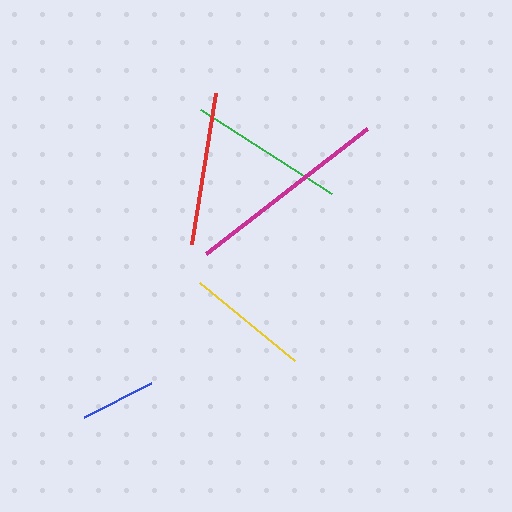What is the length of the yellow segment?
The yellow segment is approximately 123 pixels long.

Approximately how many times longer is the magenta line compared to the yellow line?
The magenta line is approximately 1.6 times the length of the yellow line.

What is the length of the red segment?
The red segment is approximately 152 pixels long.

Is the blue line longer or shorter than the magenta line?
The magenta line is longer than the blue line.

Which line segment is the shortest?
The blue line is the shortest at approximately 75 pixels.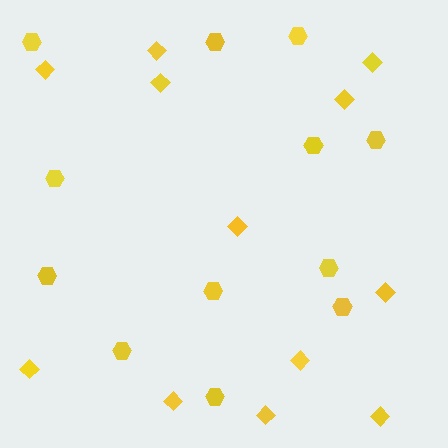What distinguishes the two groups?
There are 2 groups: one group of hexagons (12) and one group of diamonds (12).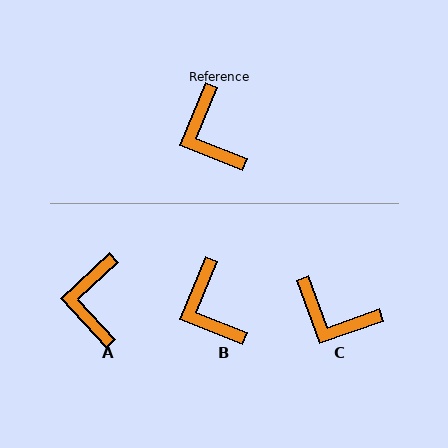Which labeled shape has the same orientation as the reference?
B.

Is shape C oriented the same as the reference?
No, it is off by about 42 degrees.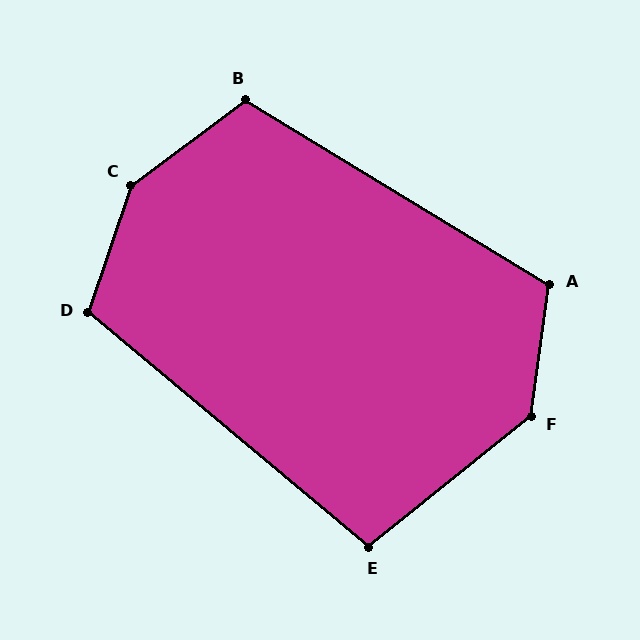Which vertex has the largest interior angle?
C, at approximately 145 degrees.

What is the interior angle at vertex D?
Approximately 111 degrees (obtuse).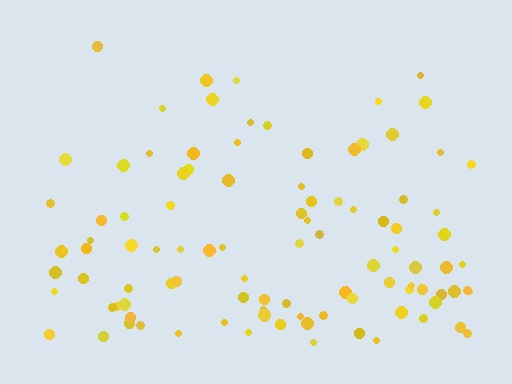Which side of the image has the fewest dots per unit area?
The top.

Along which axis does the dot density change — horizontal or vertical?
Vertical.